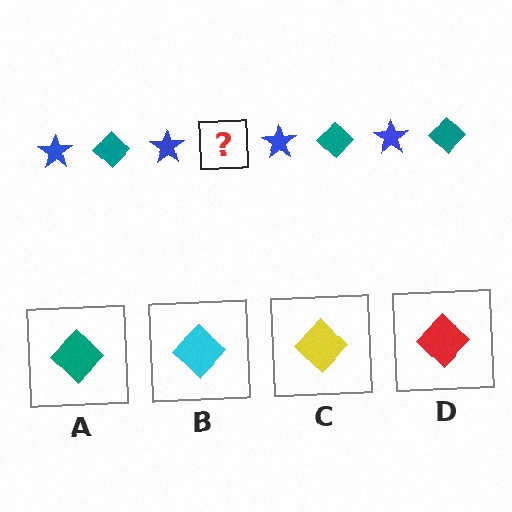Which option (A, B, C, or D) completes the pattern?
A.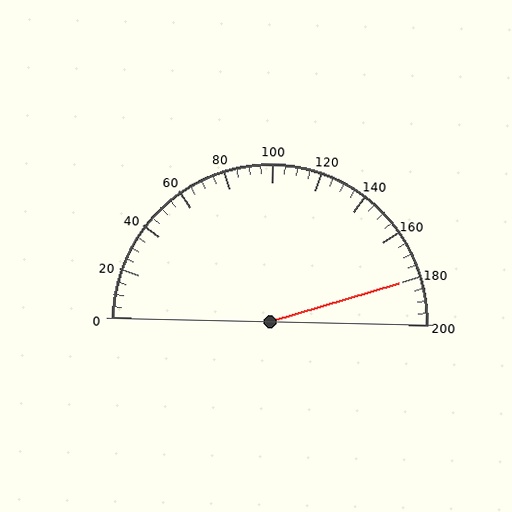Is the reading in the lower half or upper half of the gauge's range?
The reading is in the upper half of the range (0 to 200).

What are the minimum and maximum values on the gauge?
The gauge ranges from 0 to 200.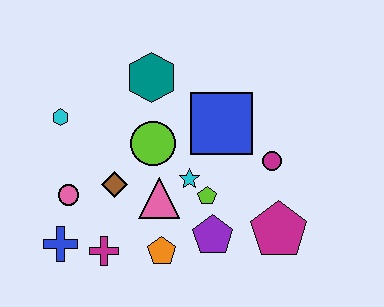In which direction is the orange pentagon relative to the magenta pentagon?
The orange pentagon is to the left of the magenta pentagon.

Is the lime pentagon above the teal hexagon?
No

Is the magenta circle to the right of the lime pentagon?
Yes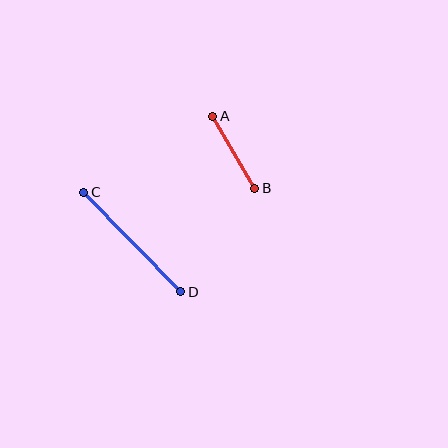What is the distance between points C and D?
The distance is approximately 139 pixels.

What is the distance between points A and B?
The distance is approximately 84 pixels.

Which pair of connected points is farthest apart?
Points C and D are farthest apart.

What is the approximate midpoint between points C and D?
The midpoint is at approximately (132, 242) pixels.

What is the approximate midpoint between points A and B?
The midpoint is at approximately (234, 152) pixels.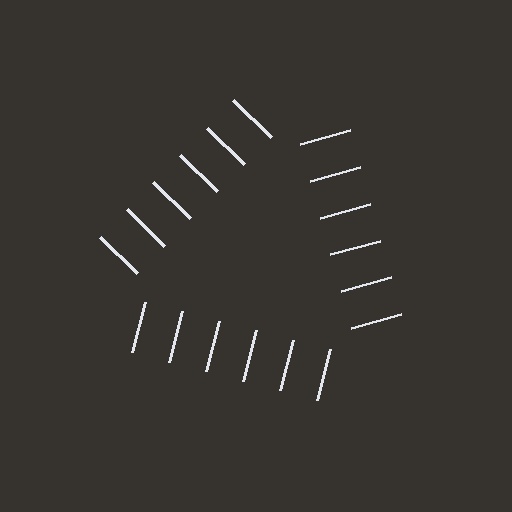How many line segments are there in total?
18 — 6 along each of the 3 edges.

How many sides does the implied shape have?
3 sides — the line-ends trace a triangle.